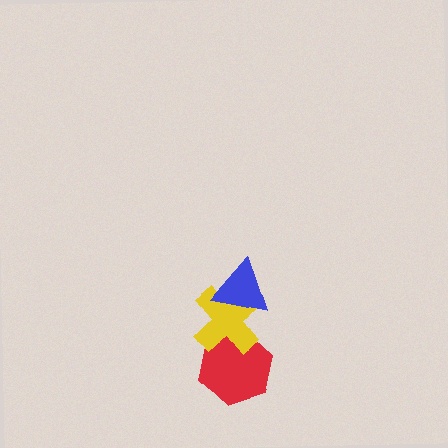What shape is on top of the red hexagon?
The yellow cross is on top of the red hexagon.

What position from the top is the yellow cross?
The yellow cross is 2nd from the top.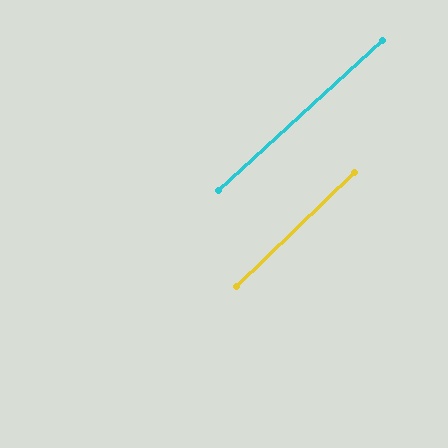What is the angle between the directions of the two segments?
Approximately 1 degree.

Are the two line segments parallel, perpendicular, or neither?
Parallel — their directions differ by only 1.4°.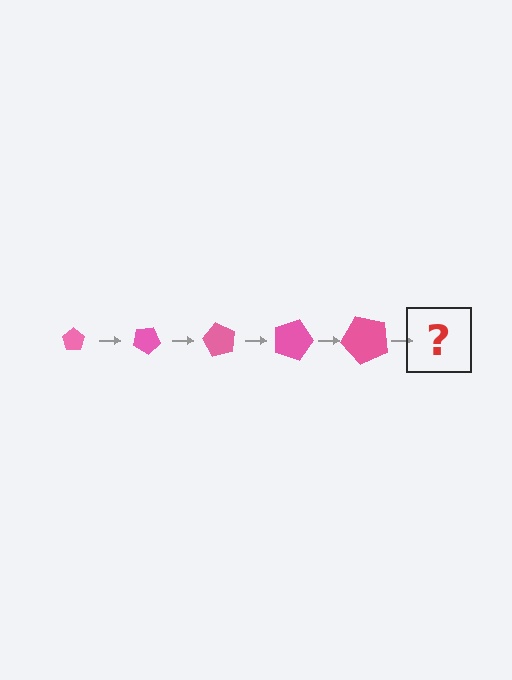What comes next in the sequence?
The next element should be a pentagon, larger than the previous one and rotated 150 degrees from the start.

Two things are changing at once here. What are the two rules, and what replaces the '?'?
The two rules are that the pentagon grows larger each step and it rotates 30 degrees each step. The '?' should be a pentagon, larger than the previous one and rotated 150 degrees from the start.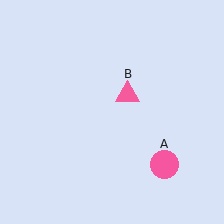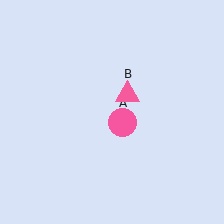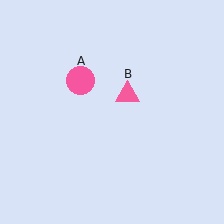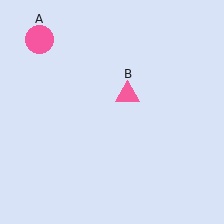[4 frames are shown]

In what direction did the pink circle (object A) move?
The pink circle (object A) moved up and to the left.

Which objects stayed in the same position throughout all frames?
Pink triangle (object B) remained stationary.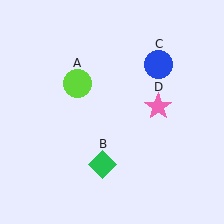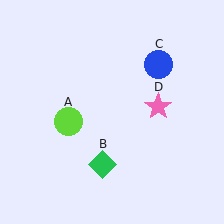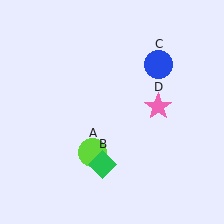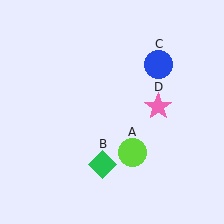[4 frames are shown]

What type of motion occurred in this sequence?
The lime circle (object A) rotated counterclockwise around the center of the scene.